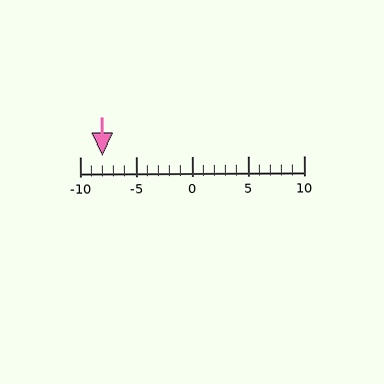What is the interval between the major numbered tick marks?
The major tick marks are spaced 5 units apart.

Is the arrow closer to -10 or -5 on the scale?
The arrow is closer to -10.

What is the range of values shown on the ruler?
The ruler shows values from -10 to 10.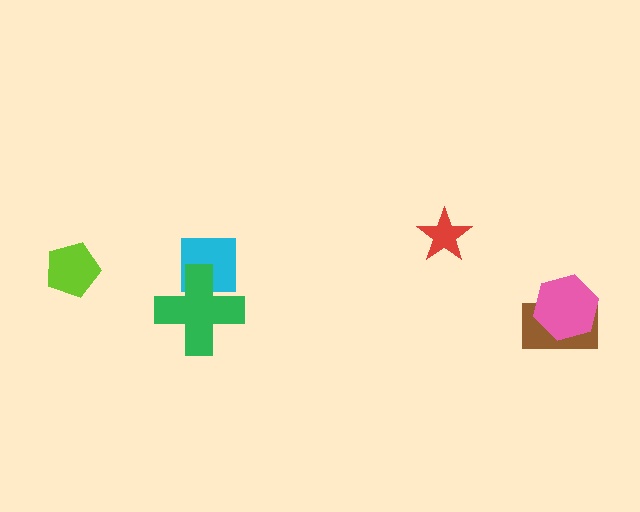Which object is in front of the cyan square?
The green cross is in front of the cyan square.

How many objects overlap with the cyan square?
1 object overlaps with the cyan square.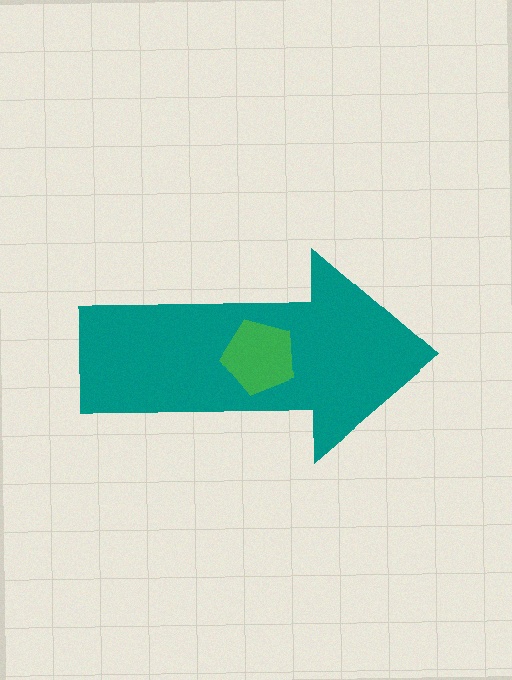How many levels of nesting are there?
2.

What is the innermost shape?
The green pentagon.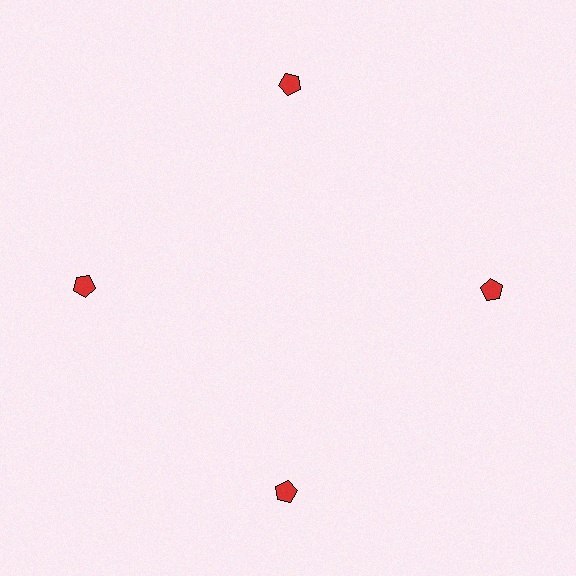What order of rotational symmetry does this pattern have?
This pattern has 4-fold rotational symmetry.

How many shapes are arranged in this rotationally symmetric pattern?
There are 4 shapes, arranged in 4 groups of 1.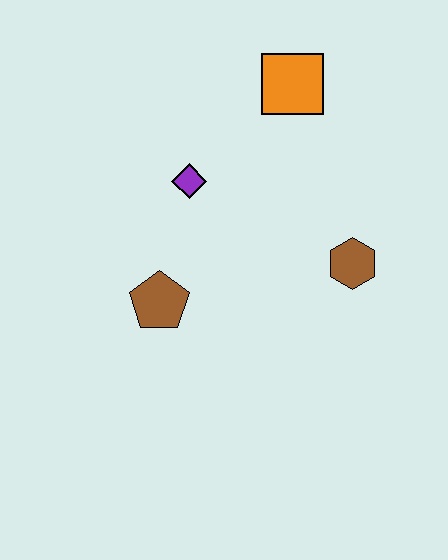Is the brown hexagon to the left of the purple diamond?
No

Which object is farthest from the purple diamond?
The brown hexagon is farthest from the purple diamond.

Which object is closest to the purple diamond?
The brown pentagon is closest to the purple diamond.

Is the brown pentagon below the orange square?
Yes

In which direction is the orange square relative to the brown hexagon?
The orange square is above the brown hexagon.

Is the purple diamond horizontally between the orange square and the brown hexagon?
No